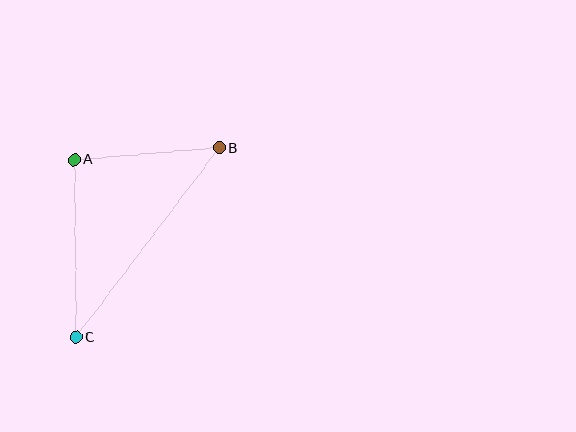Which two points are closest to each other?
Points A and B are closest to each other.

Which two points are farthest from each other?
Points B and C are farthest from each other.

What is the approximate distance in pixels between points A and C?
The distance between A and C is approximately 177 pixels.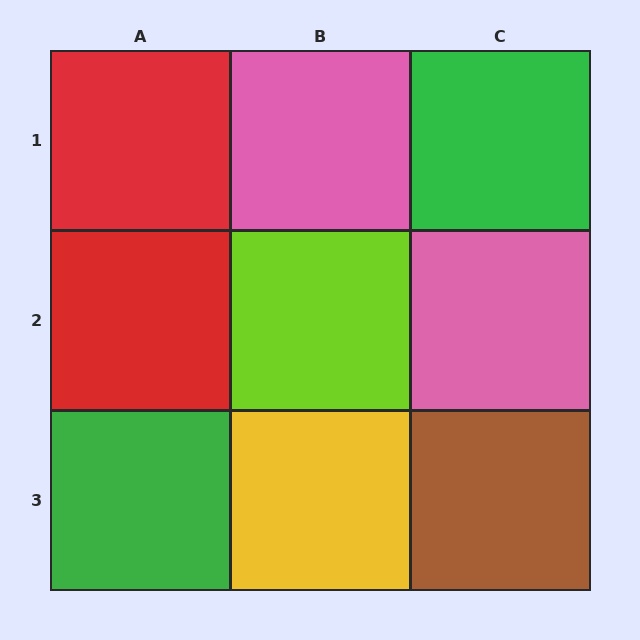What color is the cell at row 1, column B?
Pink.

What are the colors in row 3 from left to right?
Green, yellow, brown.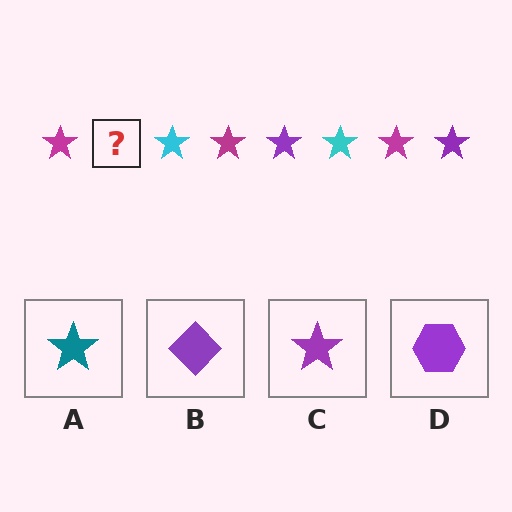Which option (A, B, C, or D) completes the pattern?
C.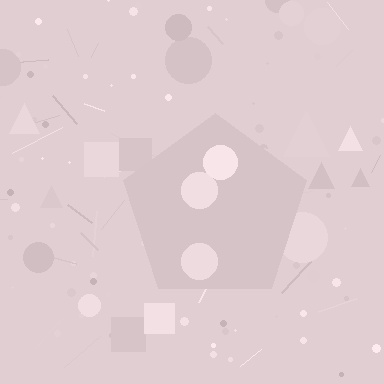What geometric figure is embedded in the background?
A pentagon is embedded in the background.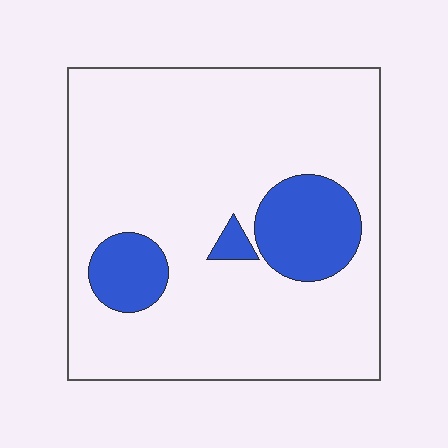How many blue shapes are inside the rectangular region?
3.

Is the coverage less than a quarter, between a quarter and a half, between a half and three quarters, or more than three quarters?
Less than a quarter.